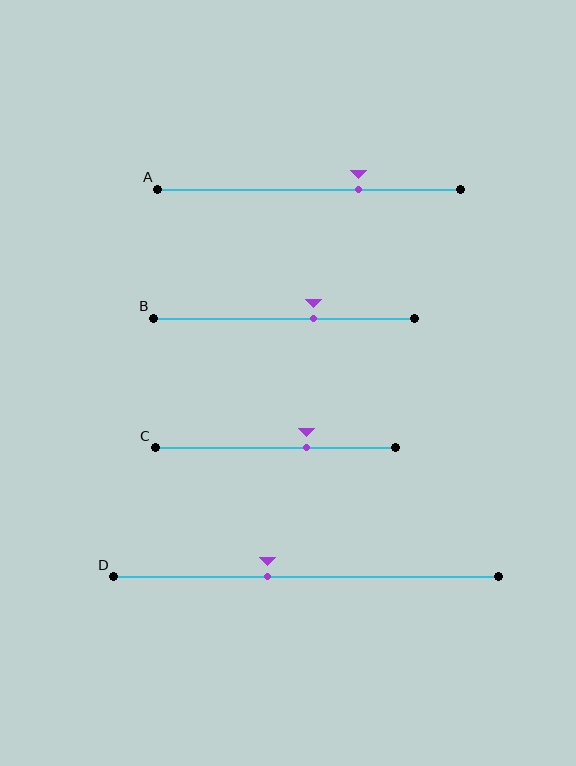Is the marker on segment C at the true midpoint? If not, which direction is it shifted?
No, the marker on segment C is shifted to the right by about 13% of the segment length.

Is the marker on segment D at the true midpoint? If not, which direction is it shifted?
No, the marker on segment D is shifted to the left by about 10% of the segment length.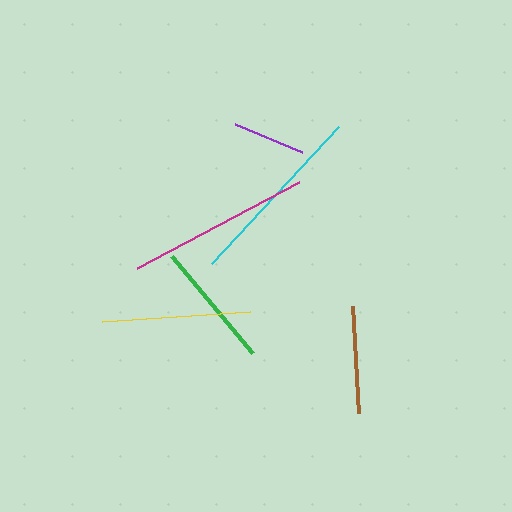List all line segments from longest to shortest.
From longest to shortest: cyan, magenta, yellow, green, brown, purple.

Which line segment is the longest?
The cyan line is the longest at approximately 187 pixels.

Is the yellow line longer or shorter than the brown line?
The yellow line is longer than the brown line.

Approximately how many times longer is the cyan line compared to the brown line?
The cyan line is approximately 1.8 times the length of the brown line.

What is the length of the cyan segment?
The cyan segment is approximately 187 pixels long.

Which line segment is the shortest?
The purple line is the shortest at approximately 73 pixels.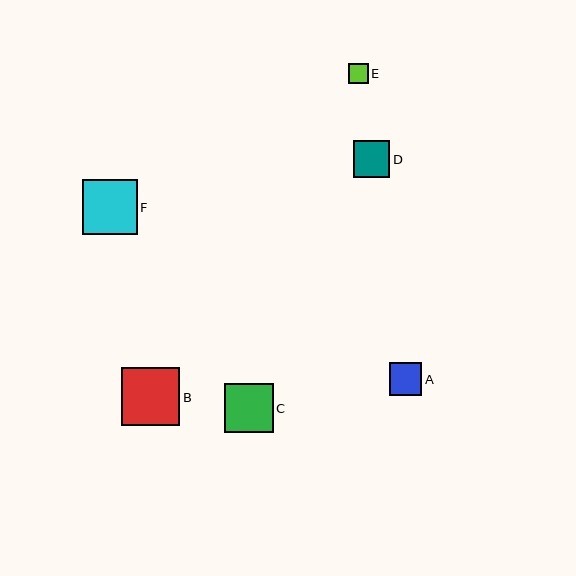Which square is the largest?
Square B is the largest with a size of approximately 58 pixels.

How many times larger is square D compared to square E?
Square D is approximately 1.8 times the size of square E.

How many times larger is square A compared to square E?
Square A is approximately 1.6 times the size of square E.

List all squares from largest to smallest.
From largest to smallest: B, F, C, D, A, E.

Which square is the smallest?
Square E is the smallest with a size of approximately 20 pixels.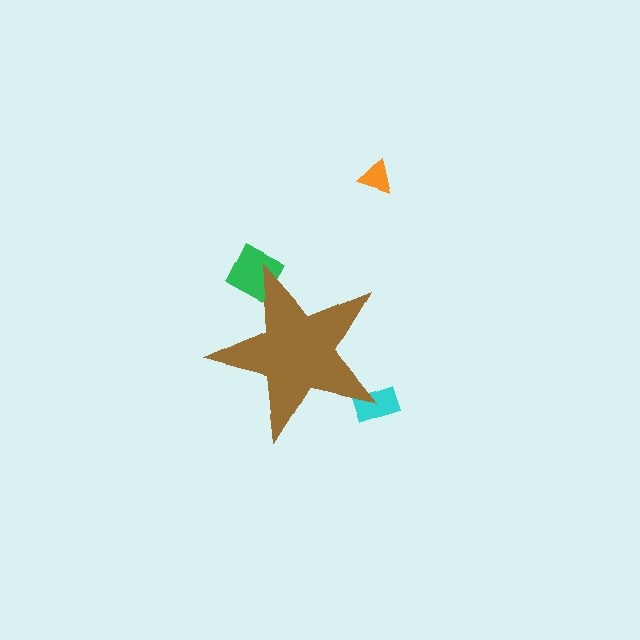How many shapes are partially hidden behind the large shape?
2 shapes are partially hidden.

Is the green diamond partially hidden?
Yes, the green diamond is partially hidden behind the brown star.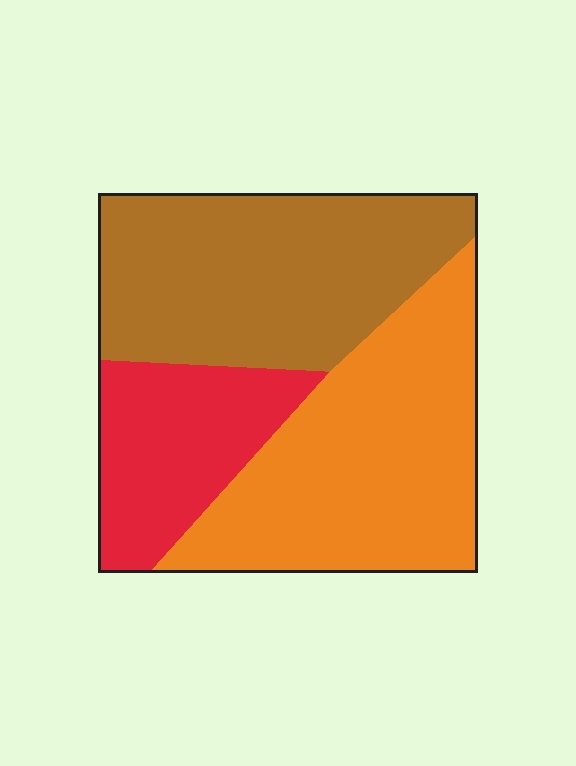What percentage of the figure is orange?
Orange covers around 40% of the figure.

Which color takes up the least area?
Red, at roughly 20%.